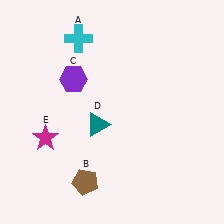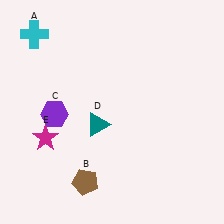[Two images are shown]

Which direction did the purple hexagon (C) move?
The purple hexagon (C) moved down.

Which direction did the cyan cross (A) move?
The cyan cross (A) moved left.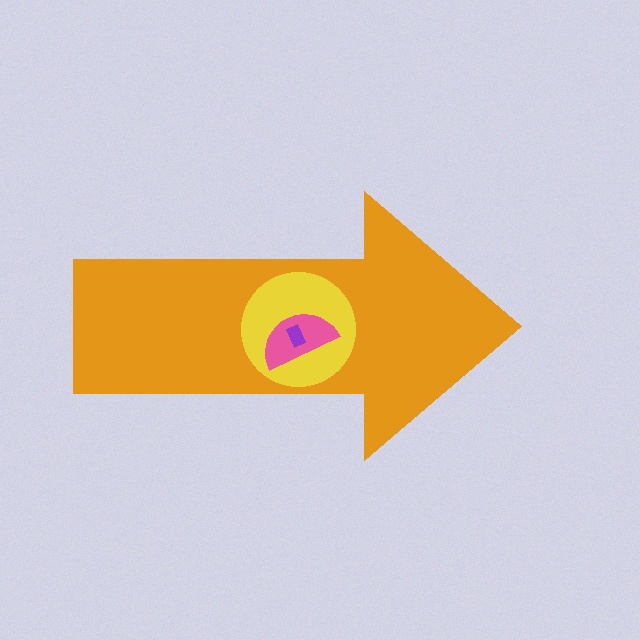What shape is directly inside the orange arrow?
The yellow circle.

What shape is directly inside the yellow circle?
The pink semicircle.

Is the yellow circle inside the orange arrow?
Yes.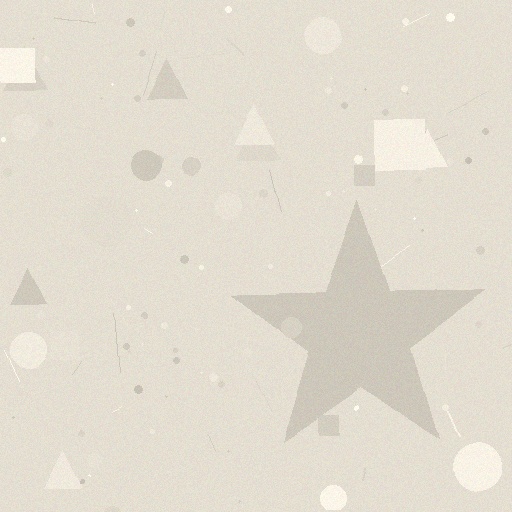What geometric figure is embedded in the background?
A star is embedded in the background.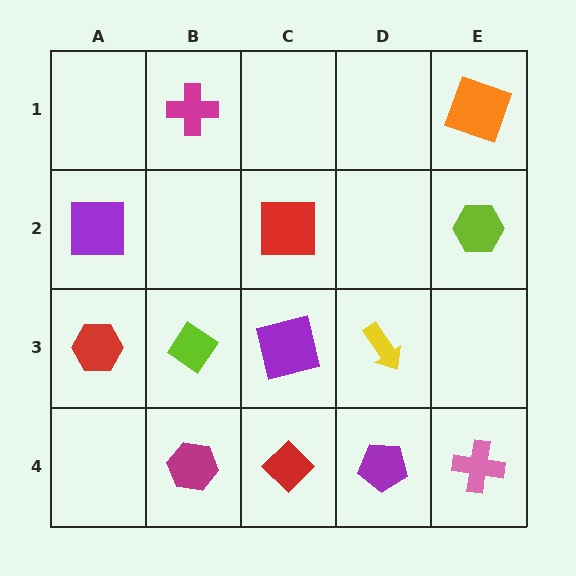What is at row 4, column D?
A purple pentagon.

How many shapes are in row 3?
4 shapes.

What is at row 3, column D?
A yellow arrow.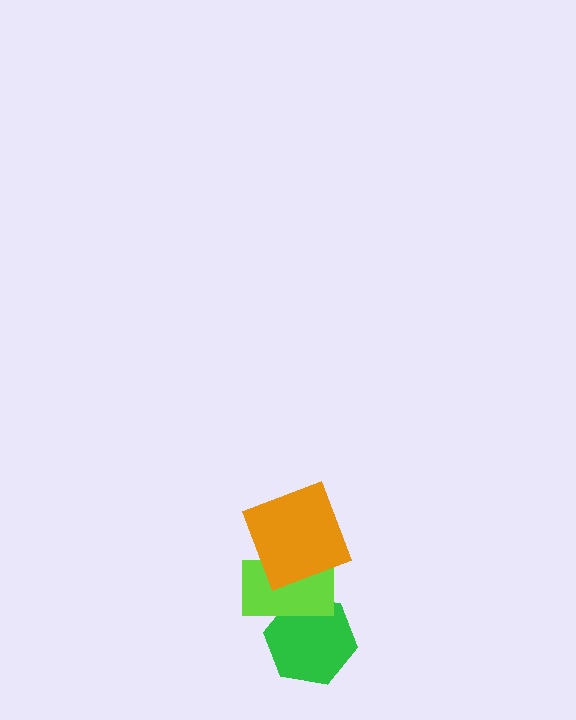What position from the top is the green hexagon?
The green hexagon is 3rd from the top.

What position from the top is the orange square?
The orange square is 1st from the top.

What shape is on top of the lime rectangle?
The orange square is on top of the lime rectangle.